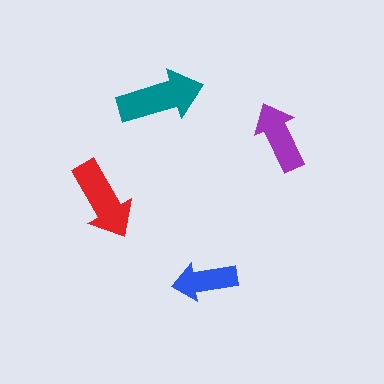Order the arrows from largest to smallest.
the teal one, the red one, the purple one, the blue one.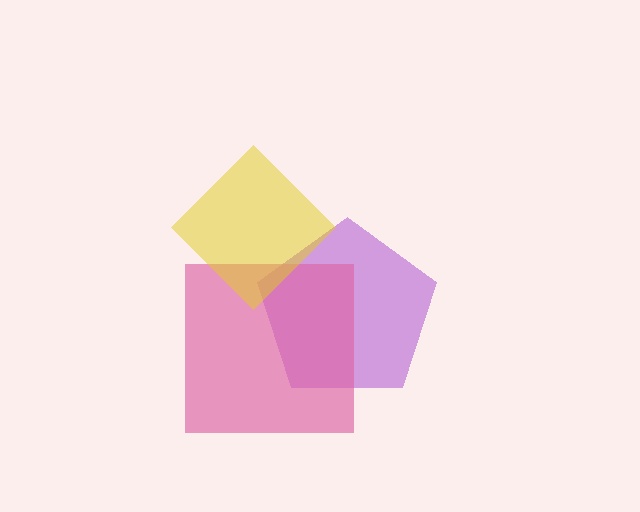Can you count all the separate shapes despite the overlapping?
Yes, there are 3 separate shapes.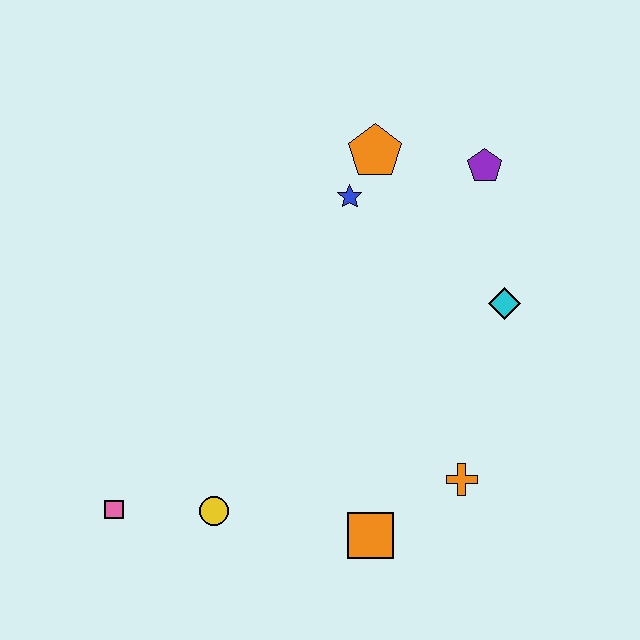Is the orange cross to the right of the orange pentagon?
Yes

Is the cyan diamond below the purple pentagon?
Yes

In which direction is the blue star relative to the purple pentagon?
The blue star is to the left of the purple pentagon.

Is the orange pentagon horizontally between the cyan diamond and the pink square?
Yes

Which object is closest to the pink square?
The yellow circle is closest to the pink square.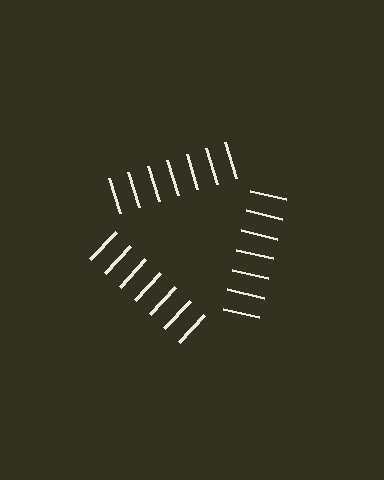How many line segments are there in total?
21 — 7 along each of the 3 edges.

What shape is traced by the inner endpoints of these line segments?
An illusory triangle — the line segments terminate on its edges but no continuous stroke is drawn.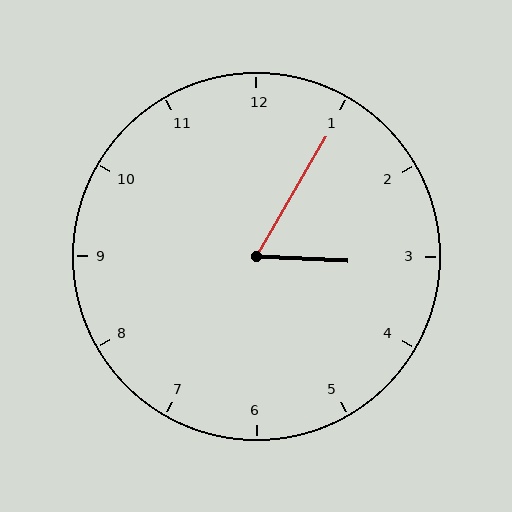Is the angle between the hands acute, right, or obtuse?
It is acute.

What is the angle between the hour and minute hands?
Approximately 62 degrees.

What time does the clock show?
3:05.